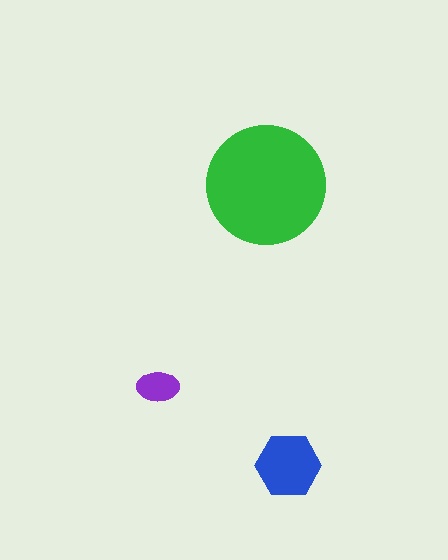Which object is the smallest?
The purple ellipse.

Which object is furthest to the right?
The blue hexagon is rightmost.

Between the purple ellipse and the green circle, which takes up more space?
The green circle.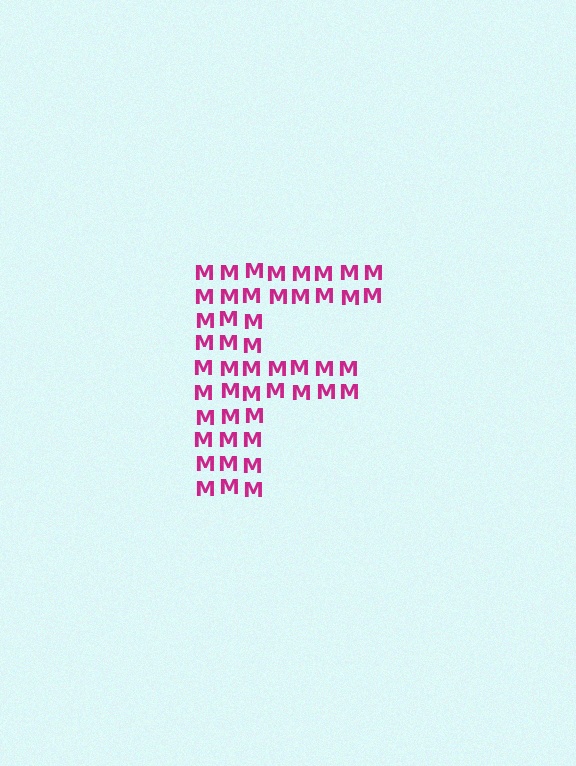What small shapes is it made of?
It is made of small letter M's.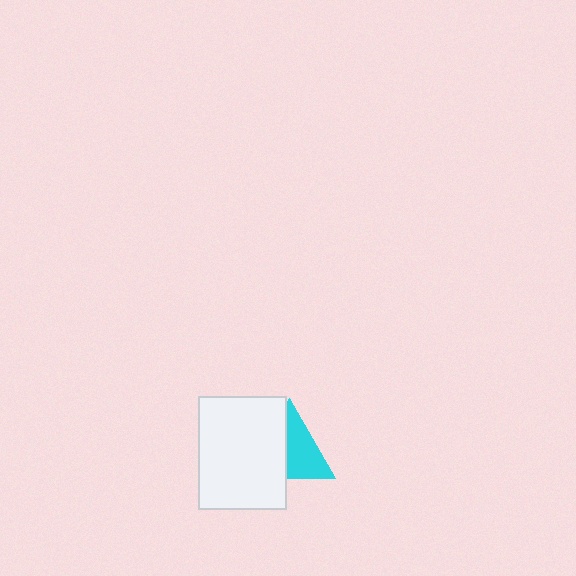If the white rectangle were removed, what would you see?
You would see the complete cyan triangle.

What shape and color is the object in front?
The object in front is a white rectangle.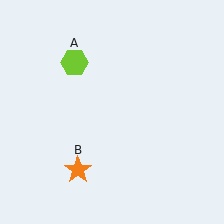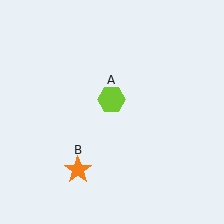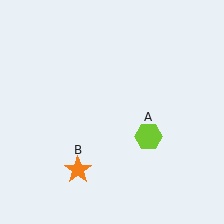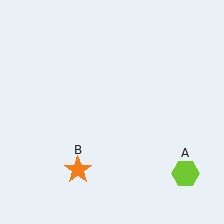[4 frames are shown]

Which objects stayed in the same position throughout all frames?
Orange star (object B) remained stationary.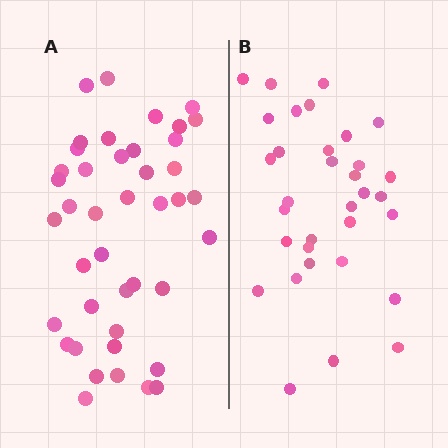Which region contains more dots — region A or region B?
Region A (the left region) has more dots.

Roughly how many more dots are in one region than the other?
Region A has roughly 8 or so more dots than region B.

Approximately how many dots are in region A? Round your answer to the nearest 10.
About 40 dots. (The exact count is 42, which rounds to 40.)